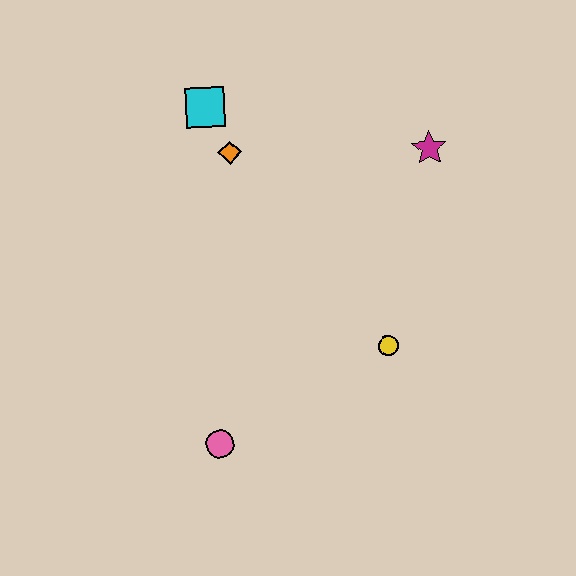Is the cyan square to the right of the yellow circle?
No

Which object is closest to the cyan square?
The orange diamond is closest to the cyan square.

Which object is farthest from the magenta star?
The pink circle is farthest from the magenta star.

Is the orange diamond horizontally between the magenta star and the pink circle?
Yes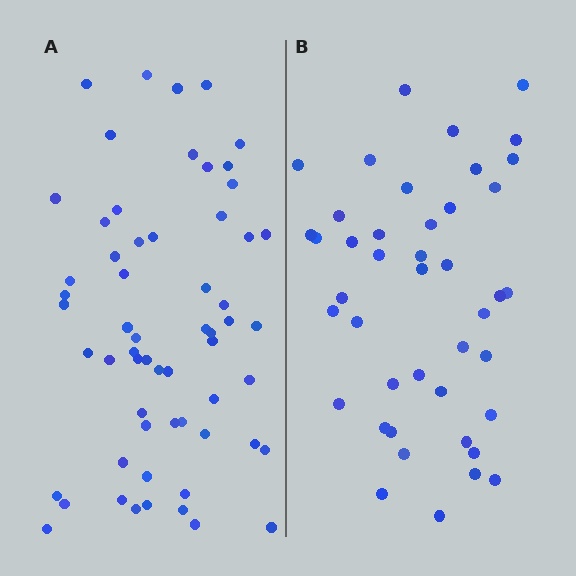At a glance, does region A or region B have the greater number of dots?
Region A (the left region) has more dots.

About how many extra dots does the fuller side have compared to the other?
Region A has approximately 15 more dots than region B.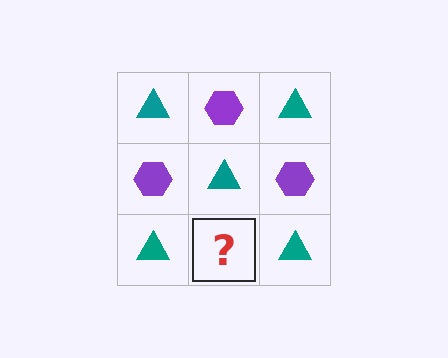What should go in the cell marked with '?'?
The missing cell should contain a purple hexagon.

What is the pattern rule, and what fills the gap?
The rule is that it alternates teal triangle and purple hexagon in a checkerboard pattern. The gap should be filled with a purple hexagon.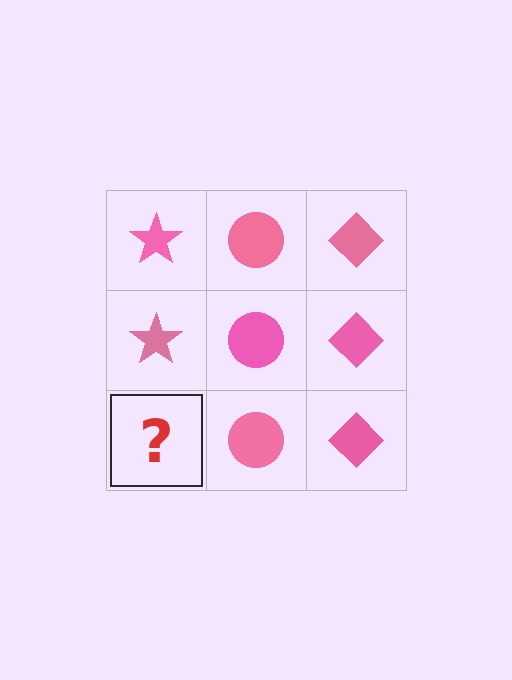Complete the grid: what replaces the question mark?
The question mark should be replaced with a pink star.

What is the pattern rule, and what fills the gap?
The rule is that each column has a consistent shape. The gap should be filled with a pink star.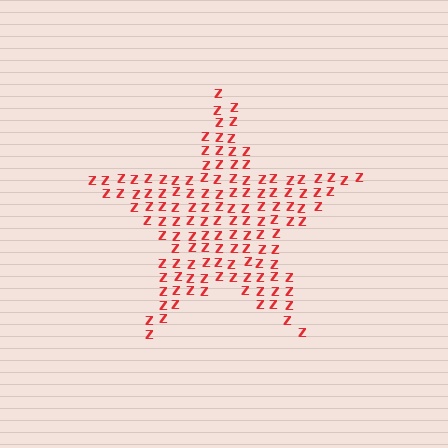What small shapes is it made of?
It is made of small letter Z's.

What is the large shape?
The large shape is a star.